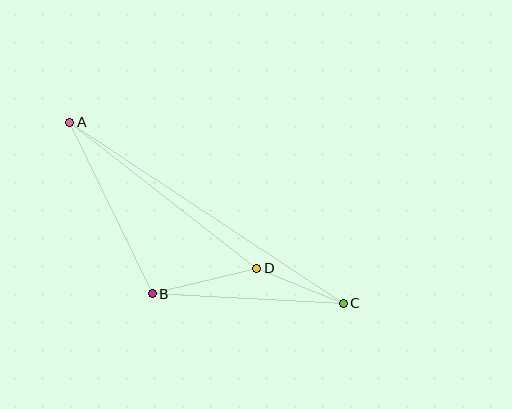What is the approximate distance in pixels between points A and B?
The distance between A and B is approximately 191 pixels.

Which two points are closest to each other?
Points C and D are closest to each other.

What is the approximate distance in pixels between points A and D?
The distance between A and D is approximately 237 pixels.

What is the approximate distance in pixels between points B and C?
The distance between B and C is approximately 192 pixels.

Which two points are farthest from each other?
Points A and C are farthest from each other.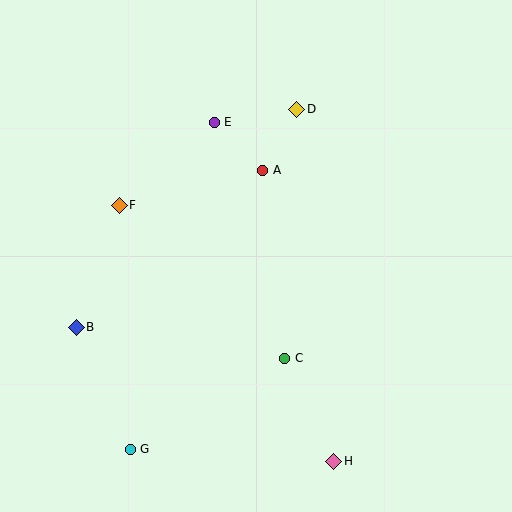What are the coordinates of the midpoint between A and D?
The midpoint between A and D is at (280, 140).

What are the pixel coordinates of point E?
Point E is at (214, 122).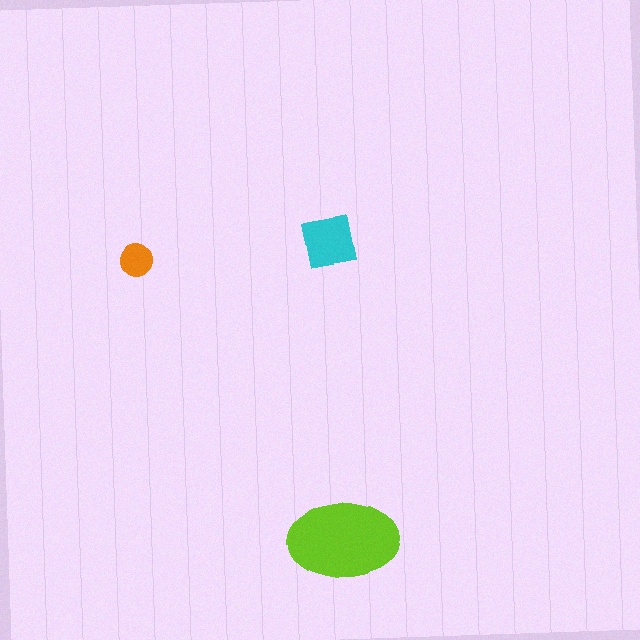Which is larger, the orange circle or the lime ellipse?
The lime ellipse.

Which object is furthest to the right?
The lime ellipse is rightmost.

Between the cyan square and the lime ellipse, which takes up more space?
The lime ellipse.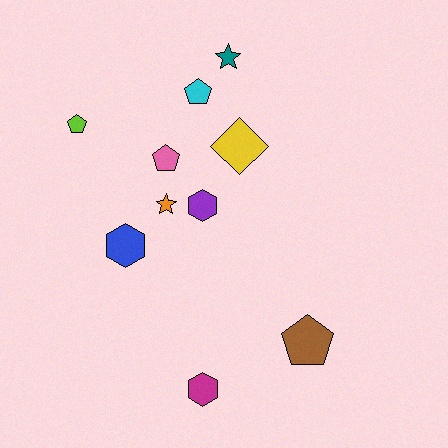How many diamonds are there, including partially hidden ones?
There is 1 diamond.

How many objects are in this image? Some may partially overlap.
There are 10 objects.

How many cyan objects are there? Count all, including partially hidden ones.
There is 1 cyan object.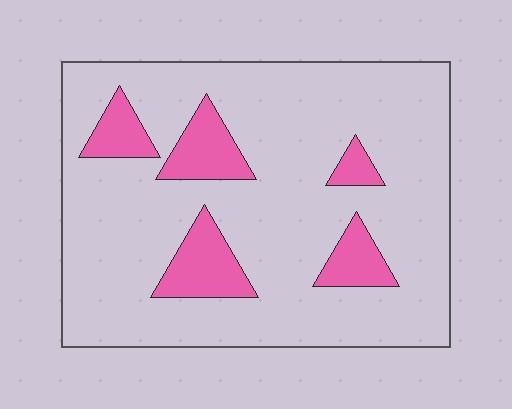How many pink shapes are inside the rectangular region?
5.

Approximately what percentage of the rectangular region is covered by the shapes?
Approximately 15%.